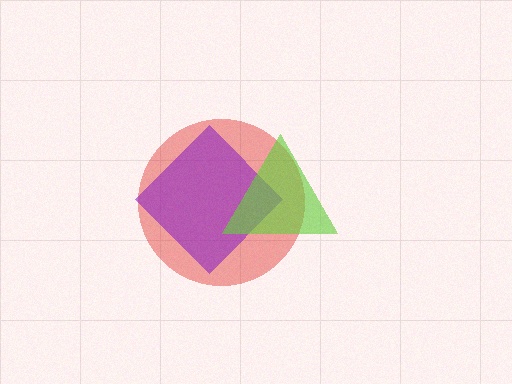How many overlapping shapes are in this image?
There are 3 overlapping shapes in the image.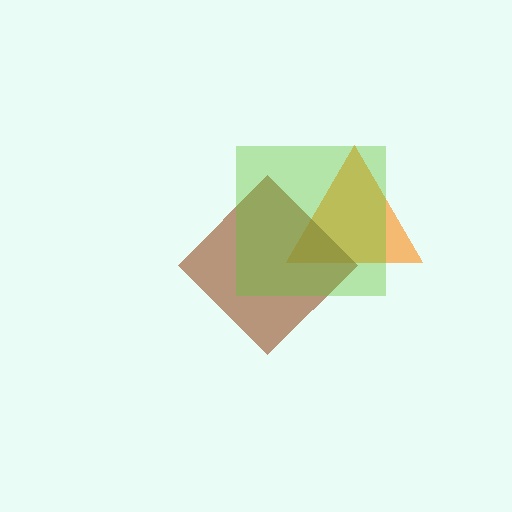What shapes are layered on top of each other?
The layered shapes are: an orange triangle, a brown diamond, a lime square.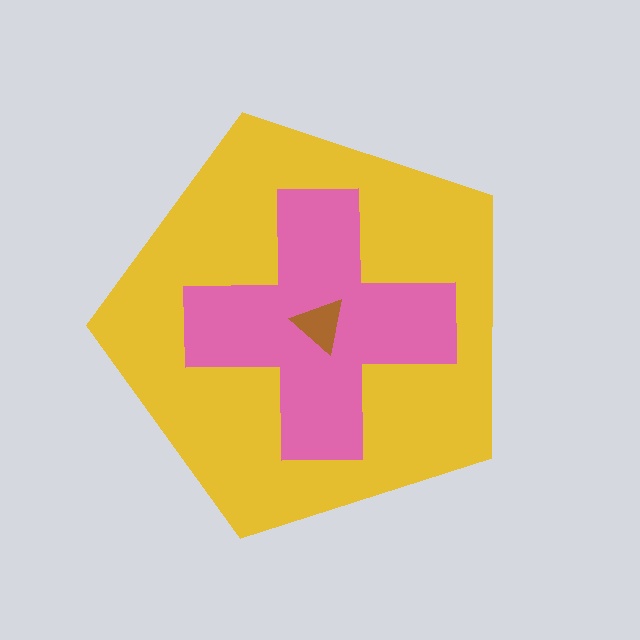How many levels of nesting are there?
3.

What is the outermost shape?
The yellow pentagon.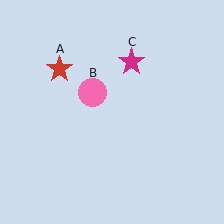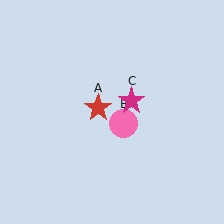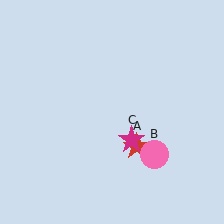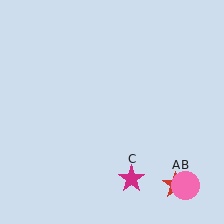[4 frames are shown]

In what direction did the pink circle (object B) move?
The pink circle (object B) moved down and to the right.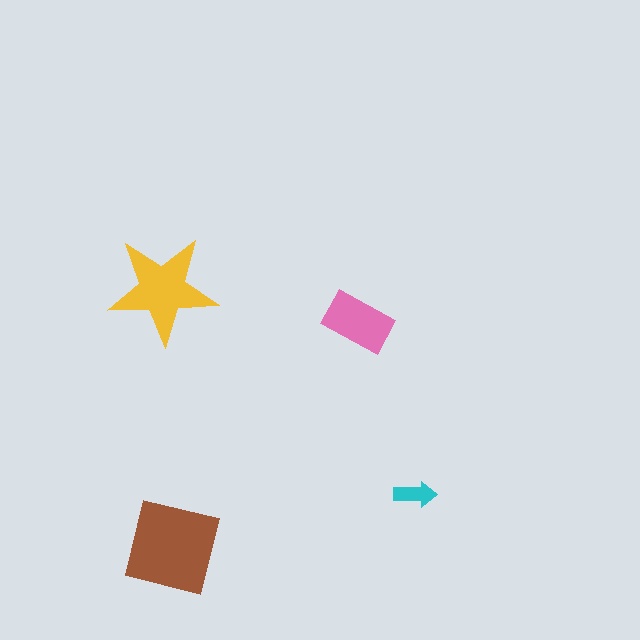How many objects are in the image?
There are 4 objects in the image.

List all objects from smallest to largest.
The cyan arrow, the pink rectangle, the yellow star, the brown square.